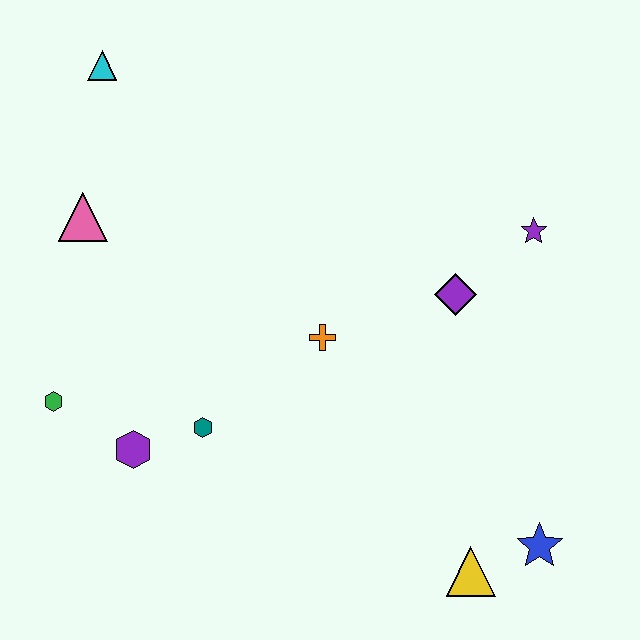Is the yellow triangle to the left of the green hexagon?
No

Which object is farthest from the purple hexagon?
The purple star is farthest from the purple hexagon.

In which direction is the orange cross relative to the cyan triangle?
The orange cross is below the cyan triangle.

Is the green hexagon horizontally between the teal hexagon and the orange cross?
No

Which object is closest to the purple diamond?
The purple star is closest to the purple diamond.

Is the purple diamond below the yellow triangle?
No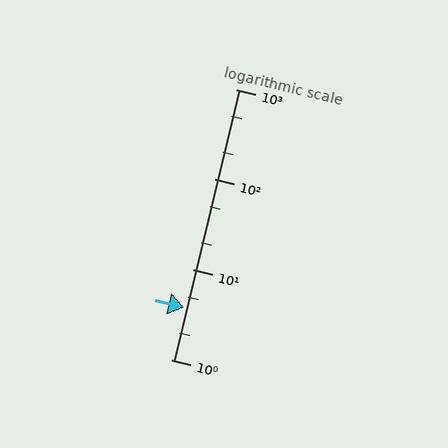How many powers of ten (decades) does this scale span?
The scale spans 3 decades, from 1 to 1000.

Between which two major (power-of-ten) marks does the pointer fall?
The pointer is between 1 and 10.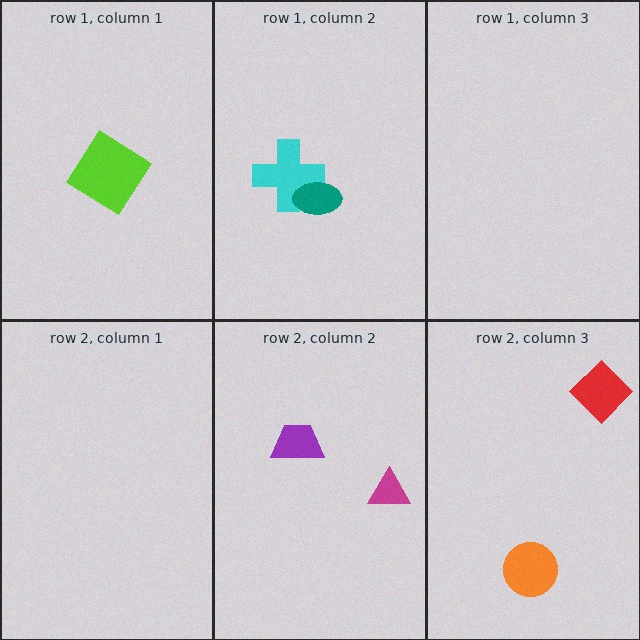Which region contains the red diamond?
The row 2, column 3 region.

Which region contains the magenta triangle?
The row 2, column 2 region.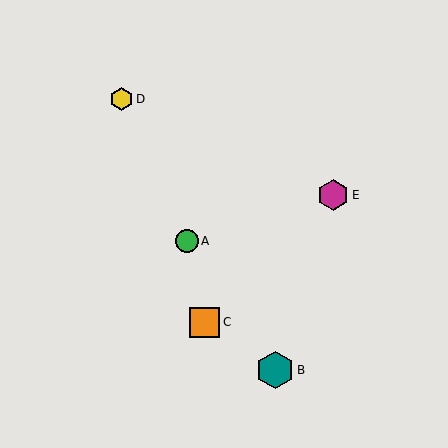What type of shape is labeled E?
Shape E is a magenta hexagon.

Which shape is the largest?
The teal hexagon (labeled B) is the largest.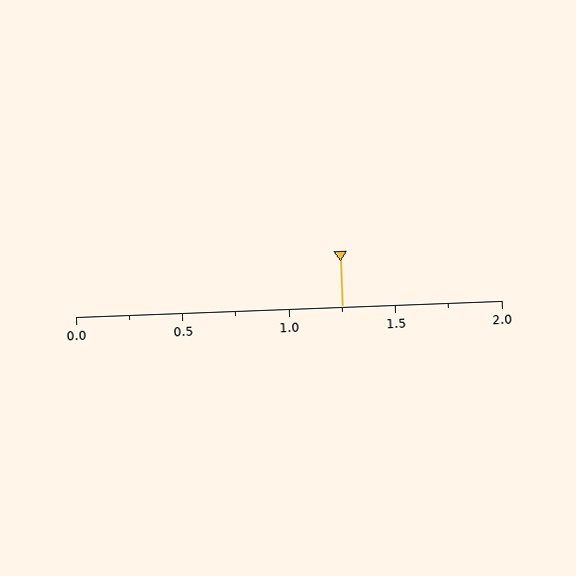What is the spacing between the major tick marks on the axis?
The major ticks are spaced 0.5 apart.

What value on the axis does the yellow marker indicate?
The marker indicates approximately 1.25.